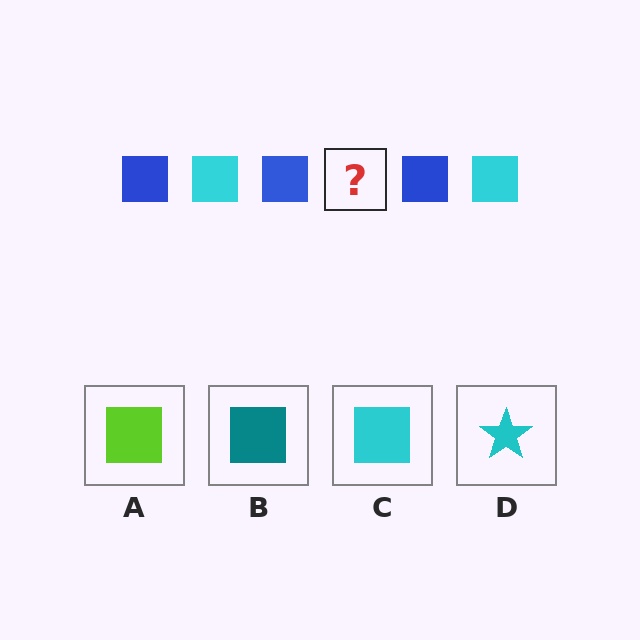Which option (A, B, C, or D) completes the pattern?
C.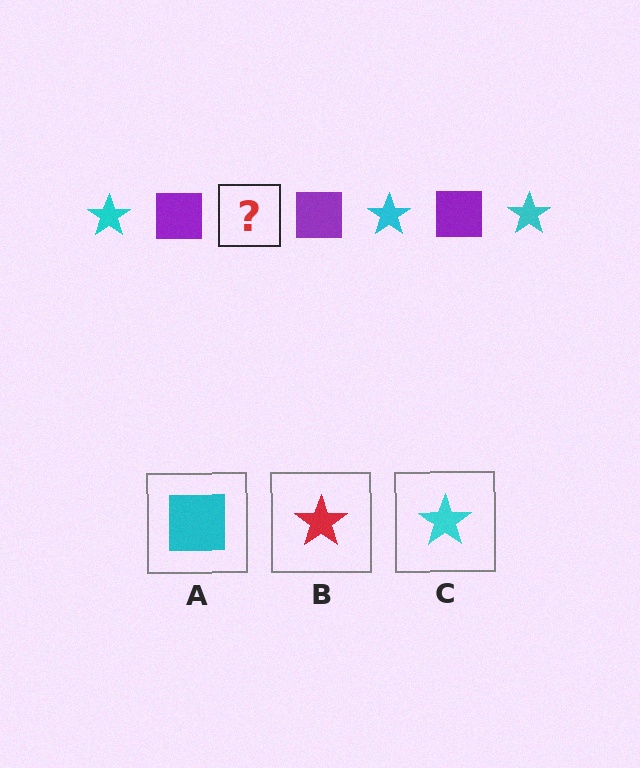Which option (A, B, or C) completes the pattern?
C.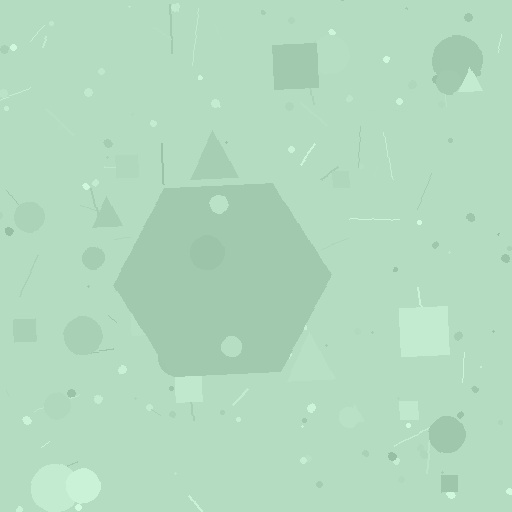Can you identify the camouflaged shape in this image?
The camouflaged shape is a hexagon.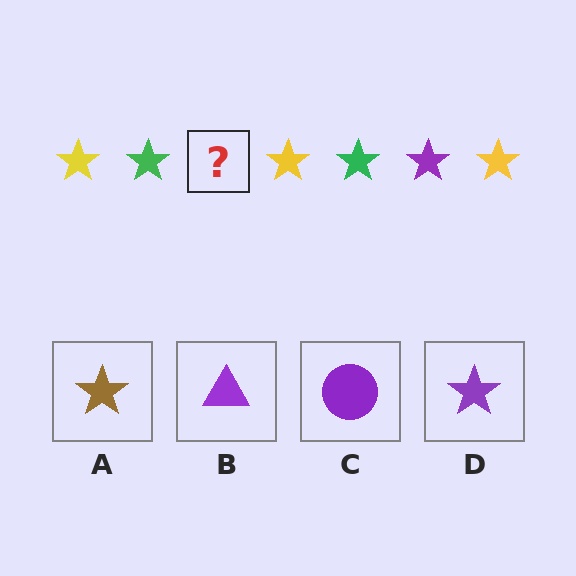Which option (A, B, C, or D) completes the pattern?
D.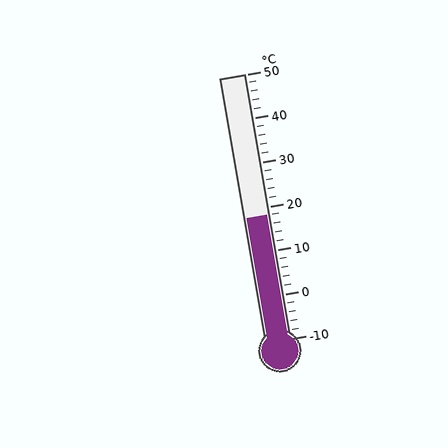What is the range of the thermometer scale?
The thermometer scale ranges from -10°C to 50°C.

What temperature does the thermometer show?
The thermometer shows approximately 18°C.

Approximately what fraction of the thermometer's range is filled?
The thermometer is filled to approximately 45% of its range.